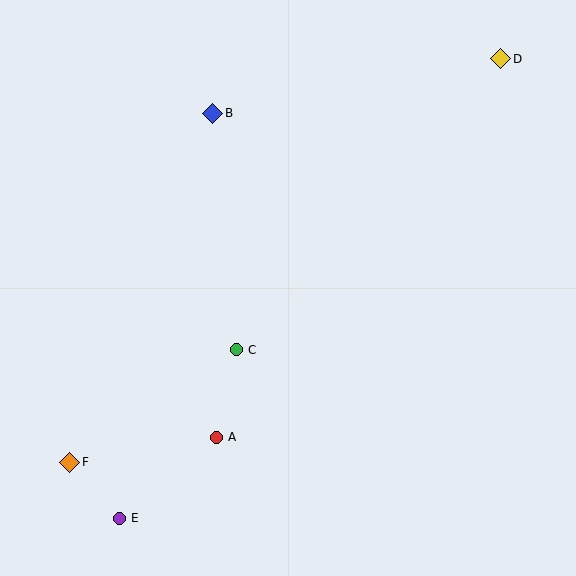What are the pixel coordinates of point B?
Point B is at (213, 113).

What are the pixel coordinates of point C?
Point C is at (236, 350).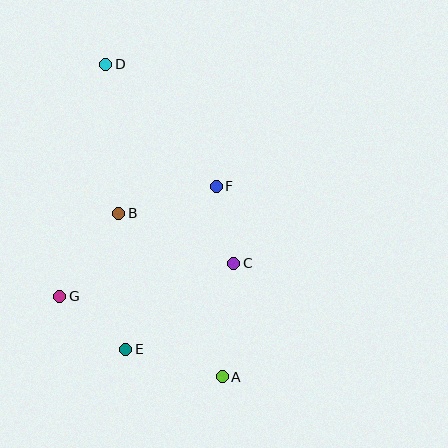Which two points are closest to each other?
Points C and F are closest to each other.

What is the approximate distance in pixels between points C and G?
The distance between C and G is approximately 177 pixels.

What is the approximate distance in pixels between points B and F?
The distance between B and F is approximately 102 pixels.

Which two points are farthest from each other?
Points A and D are farthest from each other.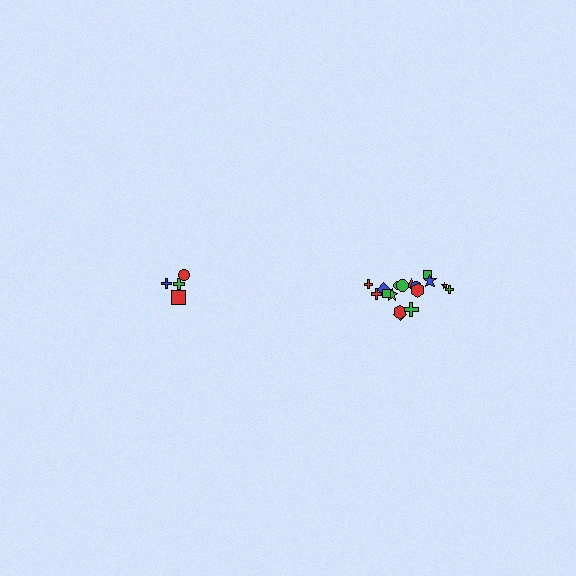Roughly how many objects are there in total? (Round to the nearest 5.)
Roughly 20 objects in total.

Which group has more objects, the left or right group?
The right group.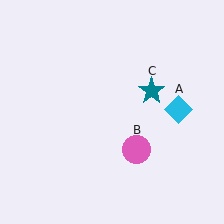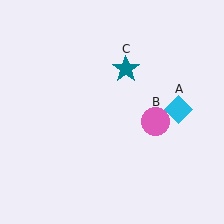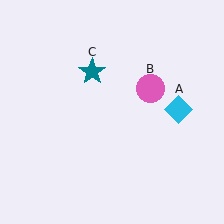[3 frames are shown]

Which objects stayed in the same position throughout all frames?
Cyan diamond (object A) remained stationary.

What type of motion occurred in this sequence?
The pink circle (object B), teal star (object C) rotated counterclockwise around the center of the scene.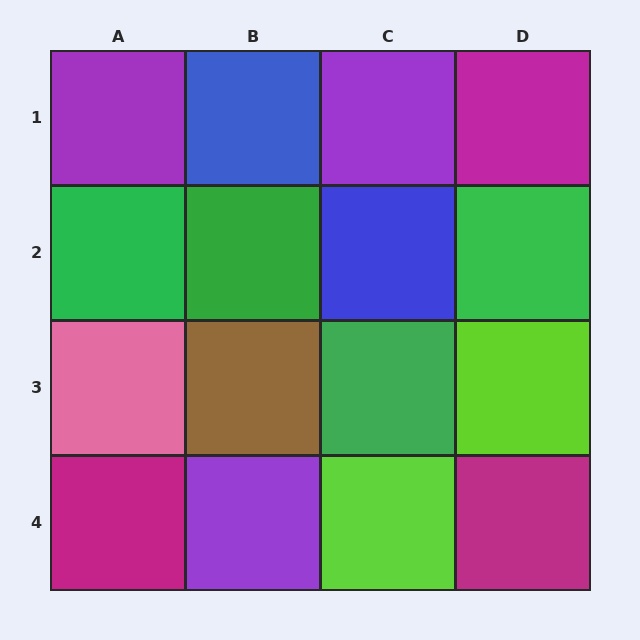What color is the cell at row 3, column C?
Green.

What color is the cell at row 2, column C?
Blue.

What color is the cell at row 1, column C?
Purple.